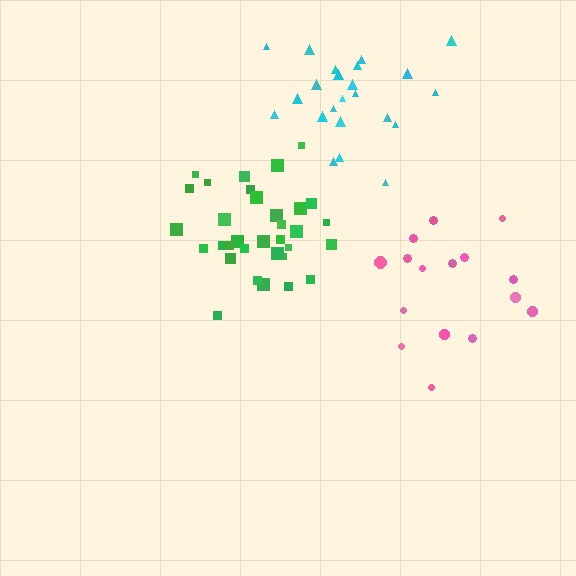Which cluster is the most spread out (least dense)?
Pink.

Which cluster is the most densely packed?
Green.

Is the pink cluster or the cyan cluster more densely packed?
Cyan.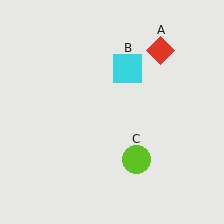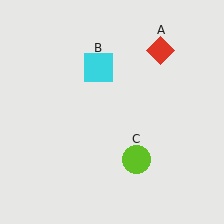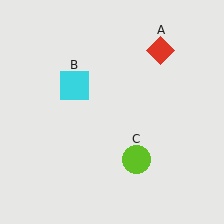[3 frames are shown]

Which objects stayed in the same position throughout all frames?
Red diamond (object A) and lime circle (object C) remained stationary.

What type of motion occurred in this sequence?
The cyan square (object B) rotated counterclockwise around the center of the scene.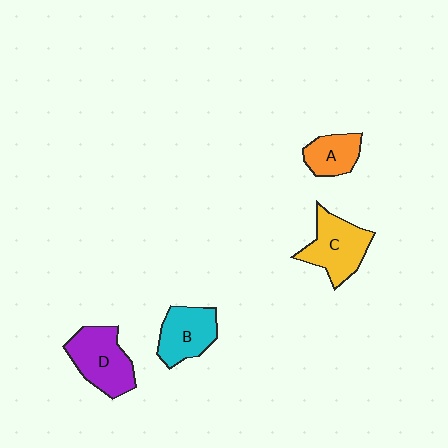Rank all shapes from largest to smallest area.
From largest to smallest: D (purple), C (yellow), B (cyan), A (orange).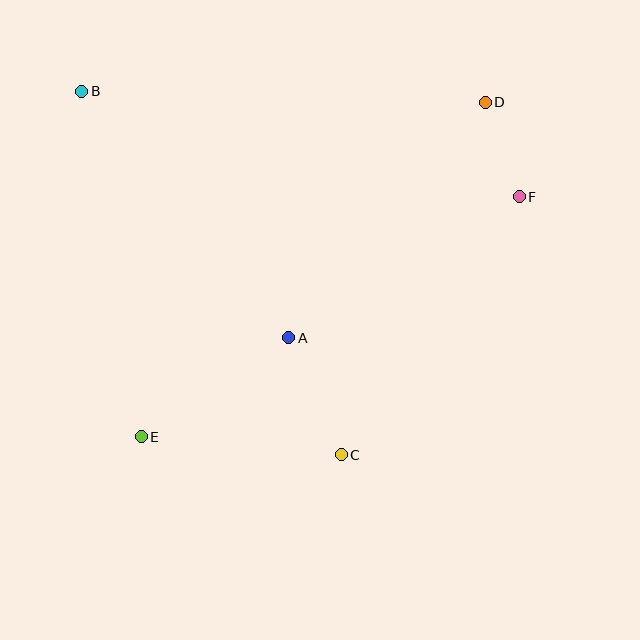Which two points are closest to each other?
Points D and F are closest to each other.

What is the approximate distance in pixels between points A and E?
The distance between A and E is approximately 178 pixels.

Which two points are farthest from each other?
Points D and E are farthest from each other.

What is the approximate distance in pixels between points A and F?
The distance between A and F is approximately 270 pixels.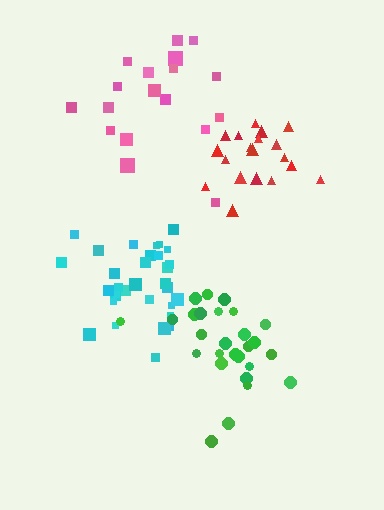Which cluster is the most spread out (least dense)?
Pink.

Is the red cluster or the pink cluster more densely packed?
Red.